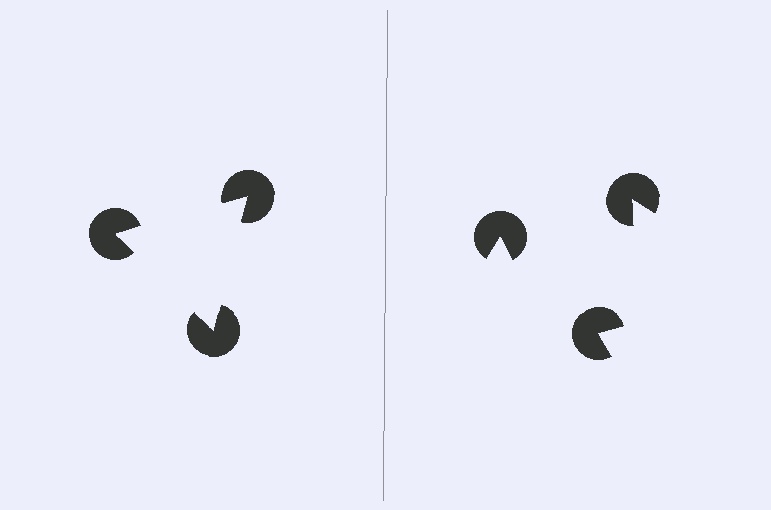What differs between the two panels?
The pac-man discs are positioned identically on both sides; only the wedge orientations differ. On the left they align to a triangle; on the right they are misaligned.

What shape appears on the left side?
An illusory triangle.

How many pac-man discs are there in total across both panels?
6 — 3 on each side.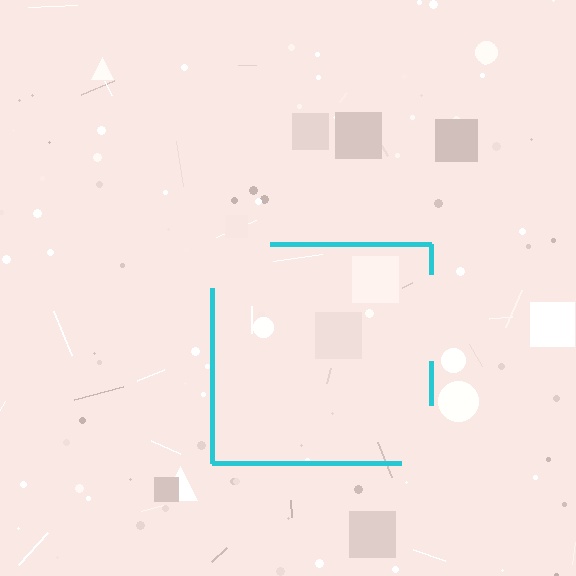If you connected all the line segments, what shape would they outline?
They would outline a square.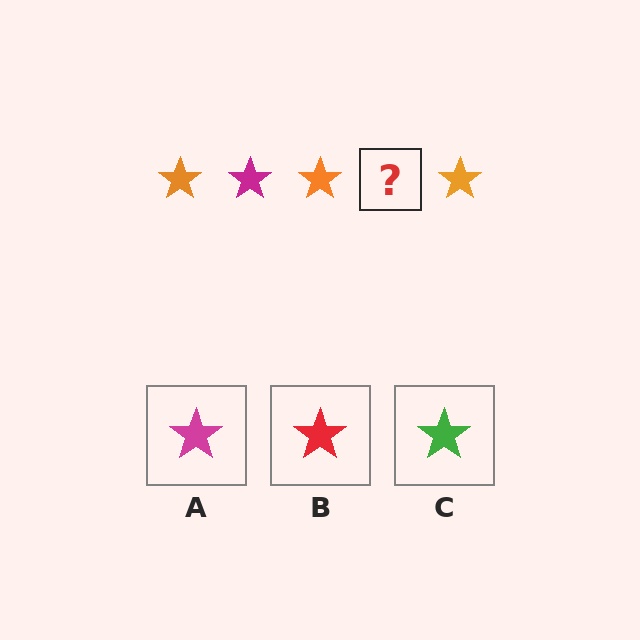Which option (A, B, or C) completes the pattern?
A.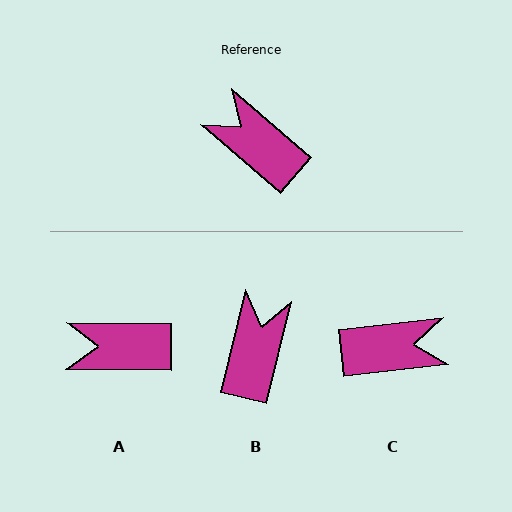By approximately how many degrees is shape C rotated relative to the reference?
Approximately 133 degrees clockwise.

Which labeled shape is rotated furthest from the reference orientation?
C, about 133 degrees away.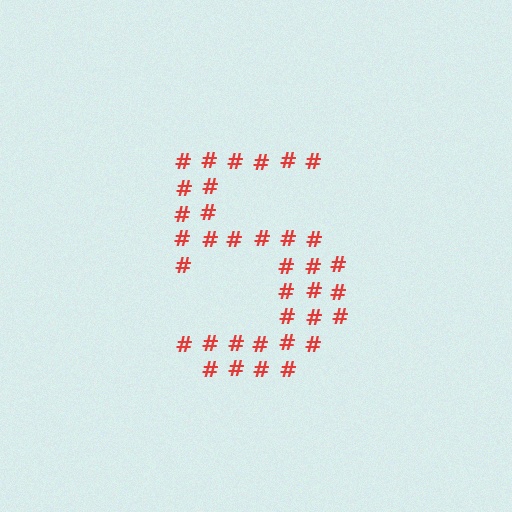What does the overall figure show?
The overall figure shows the digit 5.